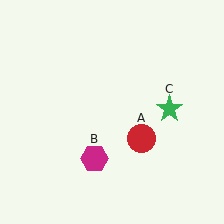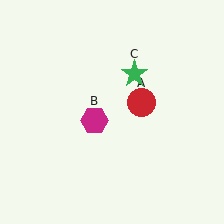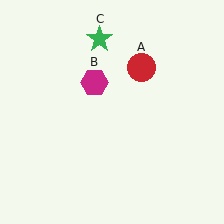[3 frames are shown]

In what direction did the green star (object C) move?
The green star (object C) moved up and to the left.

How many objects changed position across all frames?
3 objects changed position: red circle (object A), magenta hexagon (object B), green star (object C).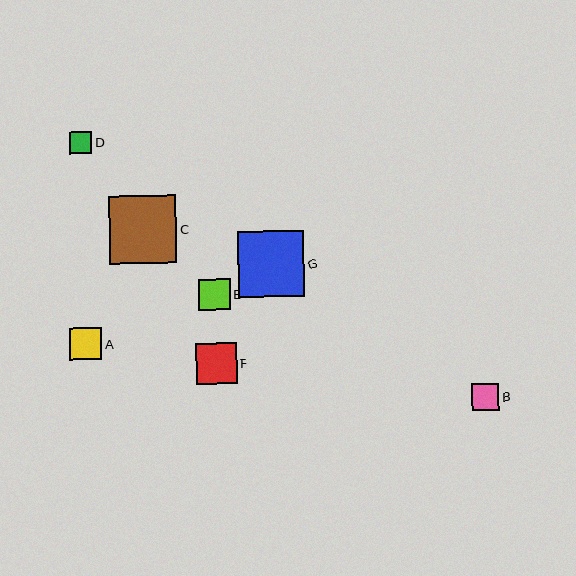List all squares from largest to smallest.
From largest to smallest: C, G, F, E, A, B, D.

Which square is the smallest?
Square D is the smallest with a size of approximately 22 pixels.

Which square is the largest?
Square C is the largest with a size of approximately 68 pixels.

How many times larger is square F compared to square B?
Square F is approximately 1.5 times the size of square B.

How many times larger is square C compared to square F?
Square C is approximately 1.6 times the size of square F.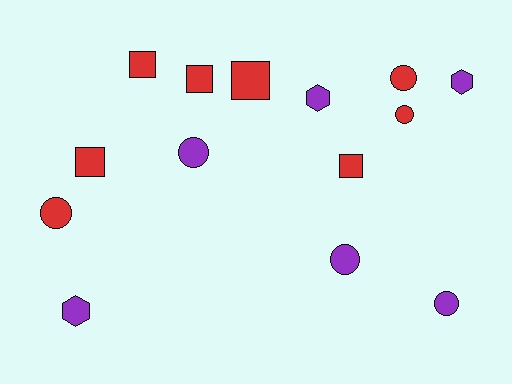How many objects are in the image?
There are 14 objects.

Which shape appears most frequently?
Circle, with 6 objects.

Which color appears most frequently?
Red, with 8 objects.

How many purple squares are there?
There are no purple squares.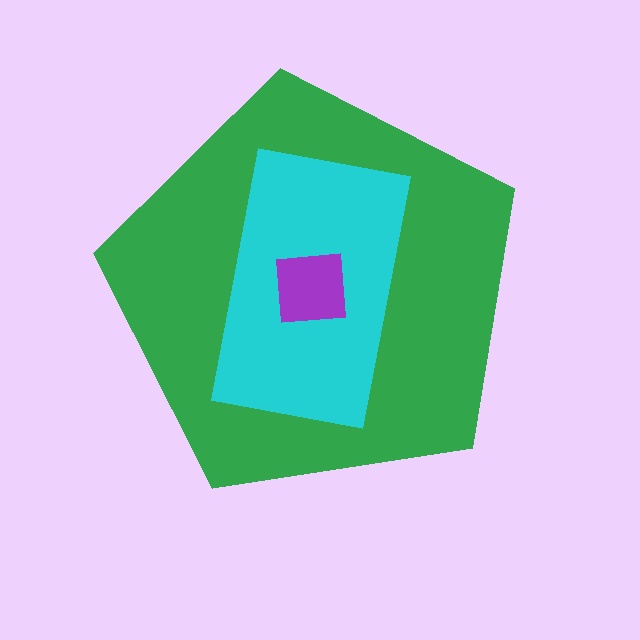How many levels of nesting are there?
3.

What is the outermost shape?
The green pentagon.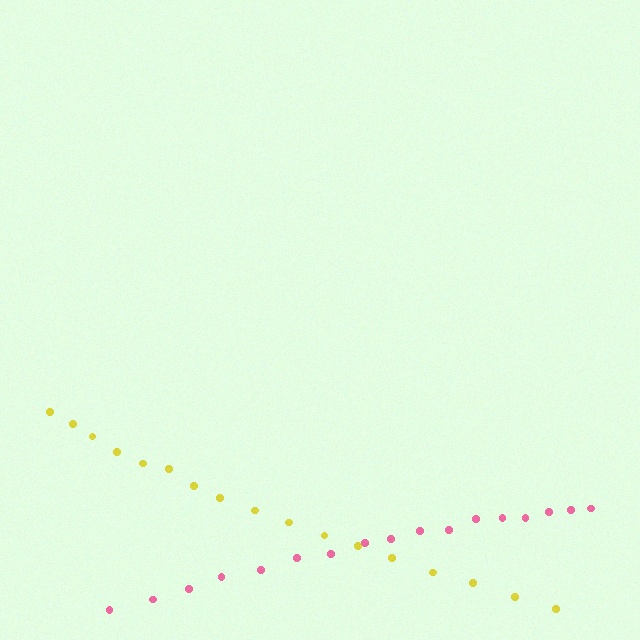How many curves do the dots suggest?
There are 2 distinct paths.